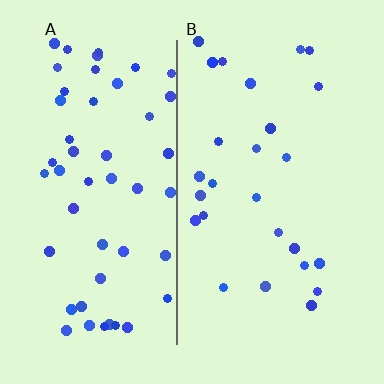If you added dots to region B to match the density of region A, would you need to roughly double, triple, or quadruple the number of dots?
Approximately double.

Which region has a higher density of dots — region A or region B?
A (the left).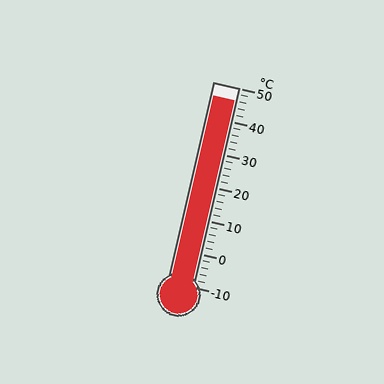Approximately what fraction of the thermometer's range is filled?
The thermometer is filled to approximately 95% of its range.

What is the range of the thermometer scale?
The thermometer scale ranges from -10°C to 50°C.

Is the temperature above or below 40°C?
The temperature is above 40°C.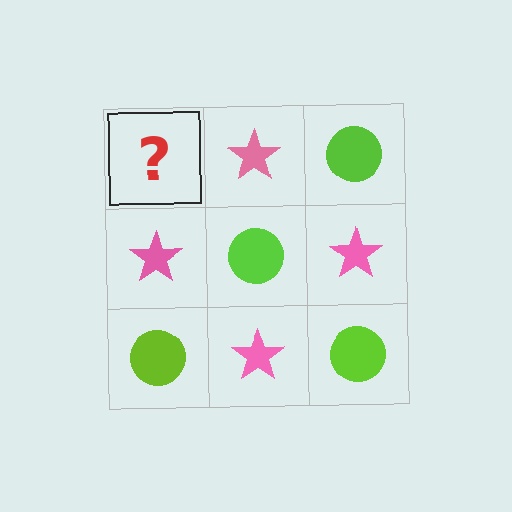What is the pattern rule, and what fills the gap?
The rule is that it alternates lime circle and pink star in a checkerboard pattern. The gap should be filled with a lime circle.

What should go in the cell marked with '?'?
The missing cell should contain a lime circle.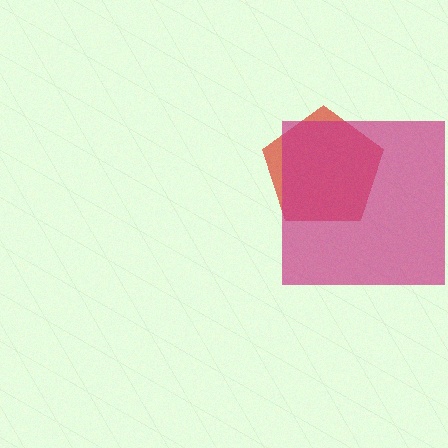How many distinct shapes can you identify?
There are 2 distinct shapes: a red pentagon, a magenta square.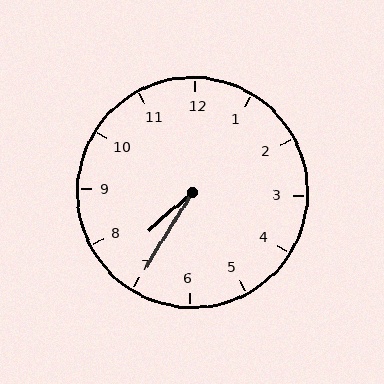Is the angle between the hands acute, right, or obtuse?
It is acute.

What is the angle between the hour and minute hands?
Approximately 18 degrees.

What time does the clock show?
7:35.